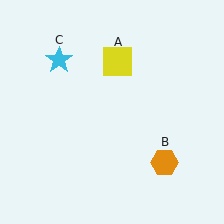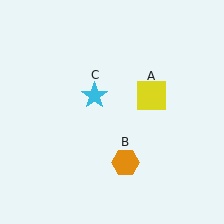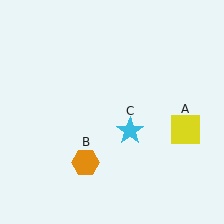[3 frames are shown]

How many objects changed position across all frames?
3 objects changed position: yellow square (object A), orange hexagon (object B), cyan star (object C).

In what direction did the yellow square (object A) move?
The yellow square (object A) moved down and to the right.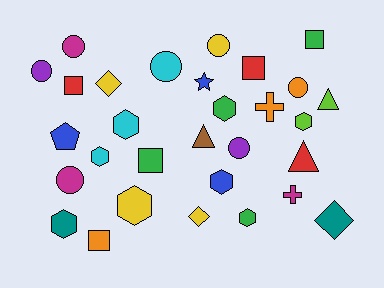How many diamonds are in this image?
There are 3 diamonds.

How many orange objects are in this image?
There are 3 orange objects.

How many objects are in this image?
There are 30 objects.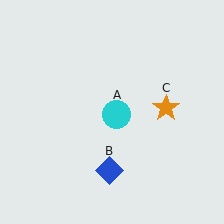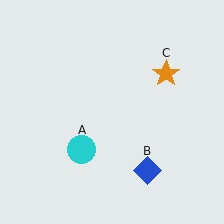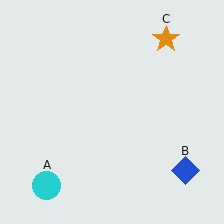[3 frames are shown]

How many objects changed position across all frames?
3 objects changed position: cyan circle (object A), blue diamond (object B), orange star (object C).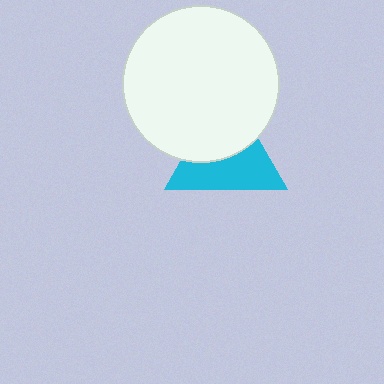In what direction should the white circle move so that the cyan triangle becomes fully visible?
The white circle should move up. That is the shortest direction to clear the overlap and leave the cyan triangle fully visible.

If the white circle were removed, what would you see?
You would see the complete cyan triangle.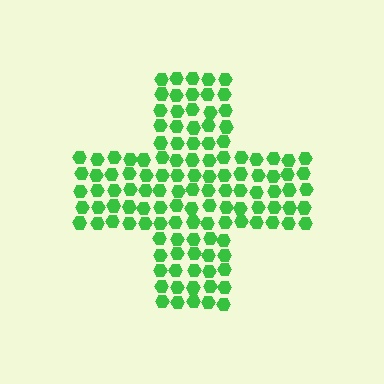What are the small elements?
The small elements are hexagons.